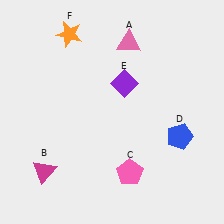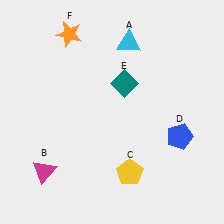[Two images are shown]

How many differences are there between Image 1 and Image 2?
There are 3 differences between the two images.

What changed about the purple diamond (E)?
In Image 1, E is purple. In Image 2, it changed to teal.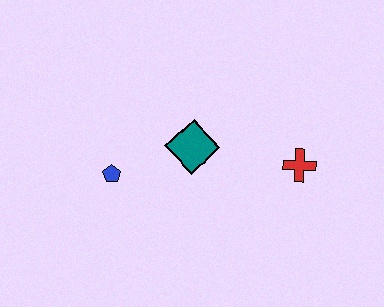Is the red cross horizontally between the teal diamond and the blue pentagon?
No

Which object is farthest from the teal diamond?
The red cross is farthest from the teal diamond.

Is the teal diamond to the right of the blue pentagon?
Yes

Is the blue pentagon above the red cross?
No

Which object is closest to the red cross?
The teal diamond is closest to the red cross.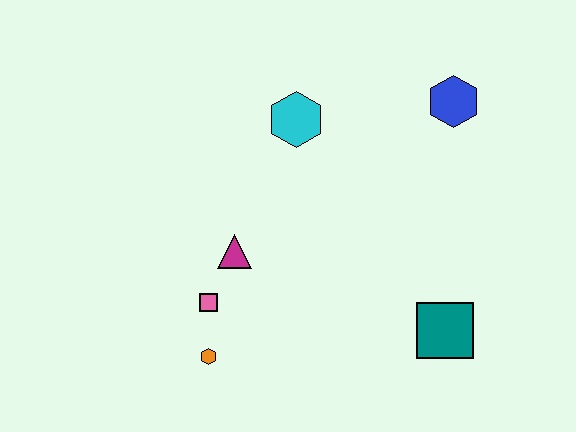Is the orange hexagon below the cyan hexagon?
Yes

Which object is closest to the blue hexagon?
The cyan hexagon is closest to the blue hexagon.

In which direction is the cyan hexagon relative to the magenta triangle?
The cyan hexagon is above the magenta triangle.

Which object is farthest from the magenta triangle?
The blue hexagon is farthest from the magenta triangle.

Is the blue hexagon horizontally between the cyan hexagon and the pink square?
No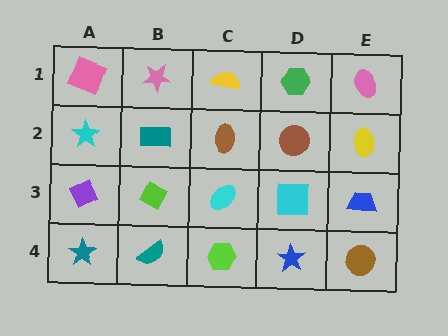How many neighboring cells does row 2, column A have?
3.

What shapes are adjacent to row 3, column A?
A cyan star (row 2, column A), a teal star (row 4, column A), a lime diamond (row 3, column B).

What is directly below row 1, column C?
A brown ellipse.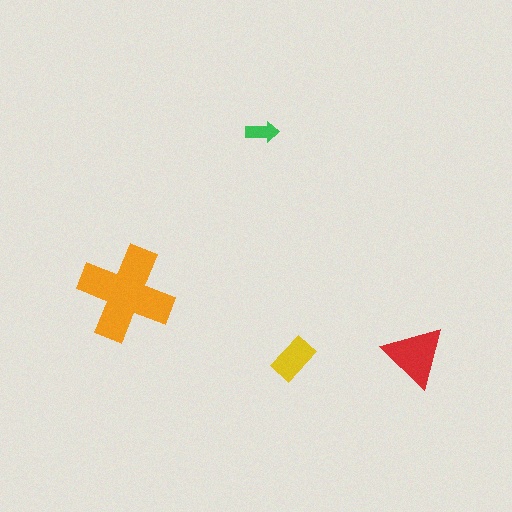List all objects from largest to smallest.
The orange cross, the red triangle, the yellow rectangle, the green arrow.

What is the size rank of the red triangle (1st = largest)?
2nd.